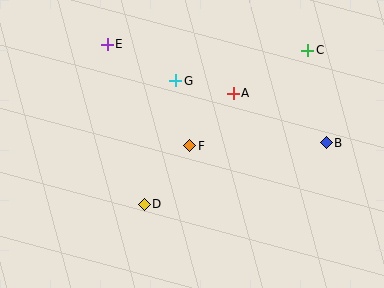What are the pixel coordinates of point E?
Point E is at (107, 44).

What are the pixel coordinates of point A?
Point A is at (233, 93).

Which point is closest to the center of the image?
Point F at (190, 146) is closest to the center.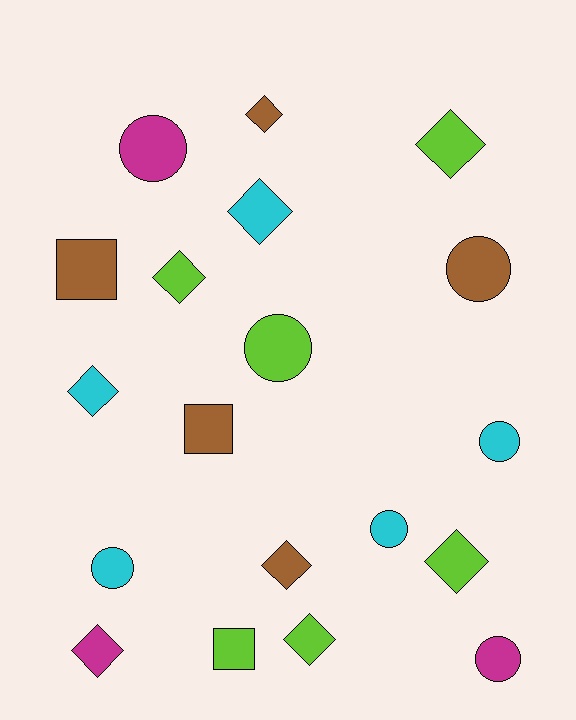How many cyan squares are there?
There are no cyan squares.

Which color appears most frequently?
Lime, with 6 objects.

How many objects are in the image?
There are 19 objects.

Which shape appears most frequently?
Diamond, with 9 objects.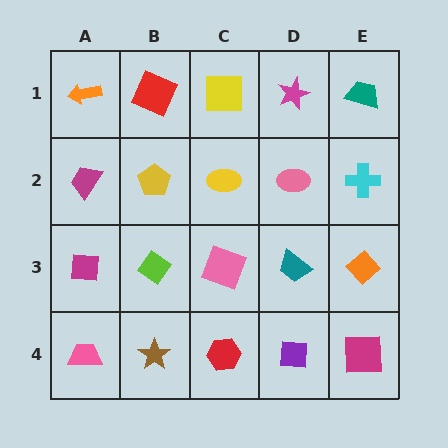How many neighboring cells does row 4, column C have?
3.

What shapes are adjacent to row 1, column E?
A cyan cross (row 2, column E), a magenta star (row 1, column D).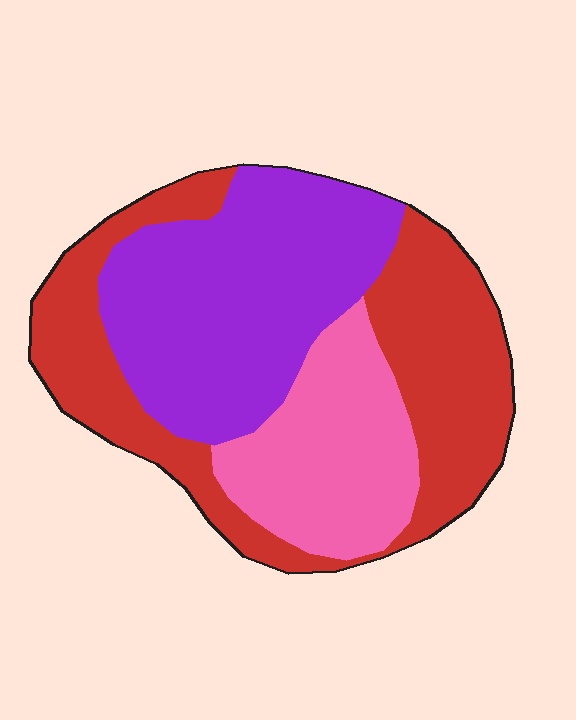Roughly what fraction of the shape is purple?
Purple takes up about three eighths (3/8) of the shape.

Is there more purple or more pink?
Purple.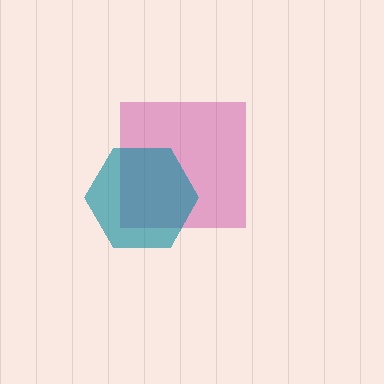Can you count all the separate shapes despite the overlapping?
Yes, there are 2 separate shapes.